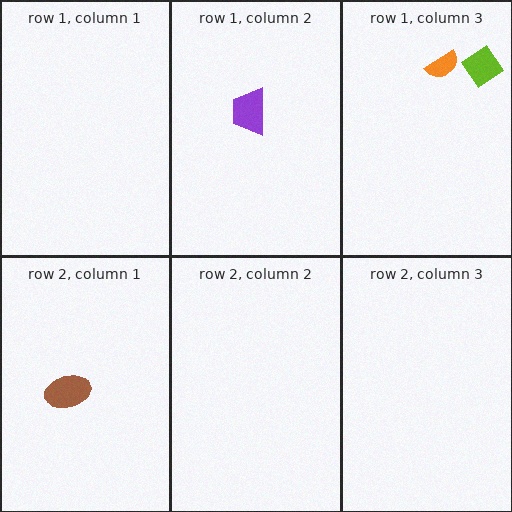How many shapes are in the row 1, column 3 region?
2.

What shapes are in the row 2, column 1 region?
The brown ellipse.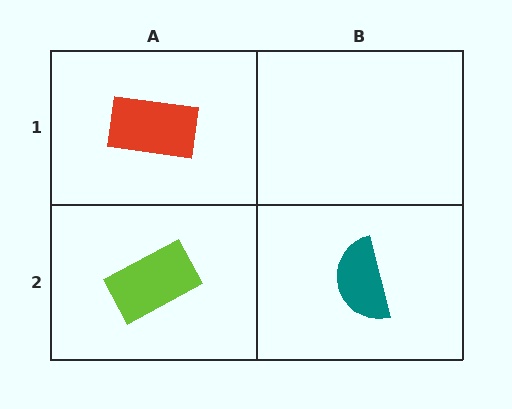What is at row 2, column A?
A lime rectangle.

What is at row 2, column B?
A teal semicircle.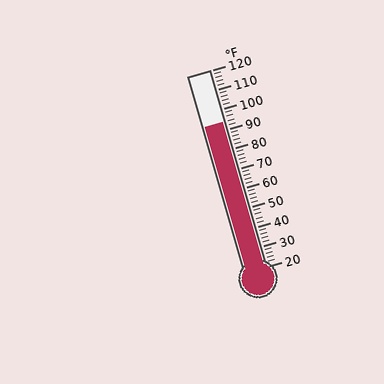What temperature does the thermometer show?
The thermometer shows approximately 94°F.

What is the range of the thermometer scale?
The thermometer scale ranges from 20°F to 120°F.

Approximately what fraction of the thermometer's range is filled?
The thermometer is filled to approximately 75% of its range.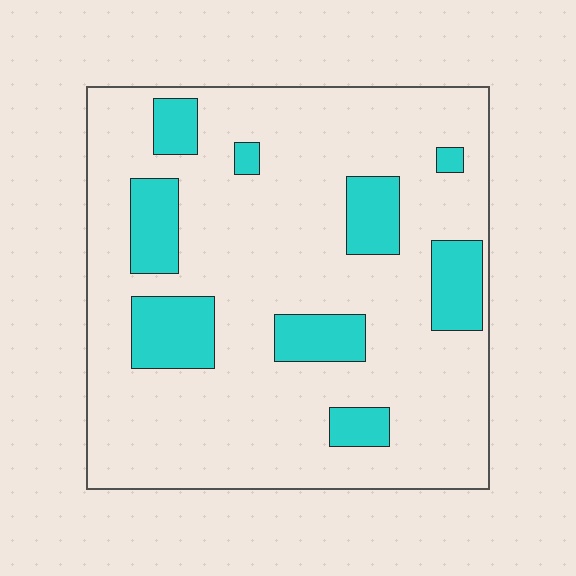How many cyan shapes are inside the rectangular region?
9.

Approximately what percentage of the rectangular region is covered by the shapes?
Approximately 20%.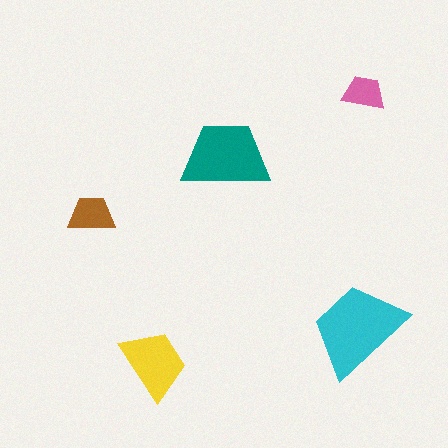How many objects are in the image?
There are 5 objects in the image.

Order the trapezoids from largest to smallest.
the cyan one, the teal one, the yellow one, the brown one, the pink one.